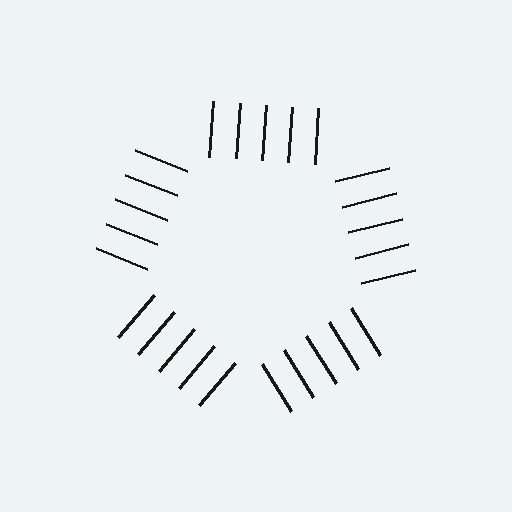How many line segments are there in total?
25 — 5 along each of the 5 edges.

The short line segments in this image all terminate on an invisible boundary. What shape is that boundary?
An illusory pentagon — the line segments terminate on its edges but no continuous stroke is drawn.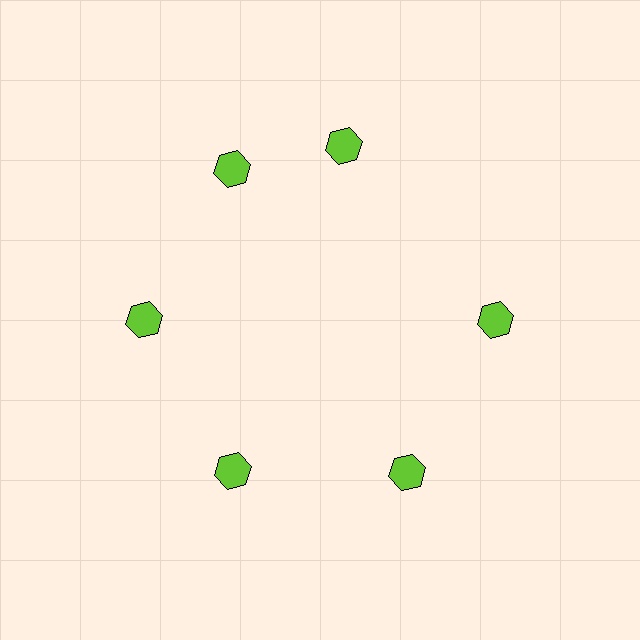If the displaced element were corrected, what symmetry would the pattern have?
It would have 6-fold rotational symmetry — the pattern would map onto itself every 60 degrees.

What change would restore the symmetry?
The symmetry would be restored by rotating it back into even spacing with its neighbors so that all 6 hexagons sit at equal angles and equal distance from the center.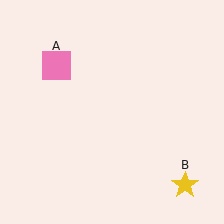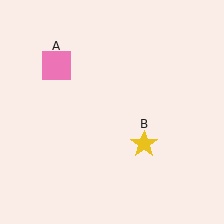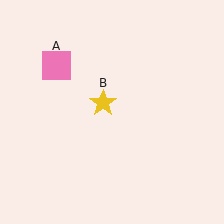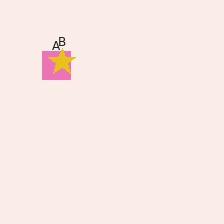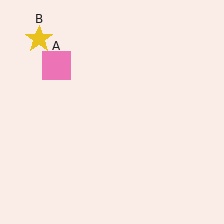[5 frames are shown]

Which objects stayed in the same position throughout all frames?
Pink square (object A) remained stationary.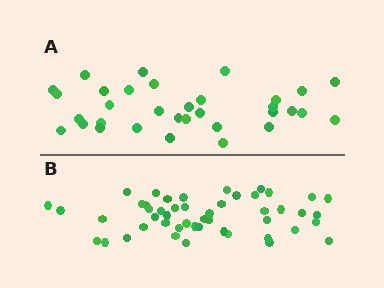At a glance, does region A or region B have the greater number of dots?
Region B (the bottom region) has more dots.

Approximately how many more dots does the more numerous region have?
Region B has approximately 15 more dots than region A.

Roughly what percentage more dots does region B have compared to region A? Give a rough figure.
About 50% more.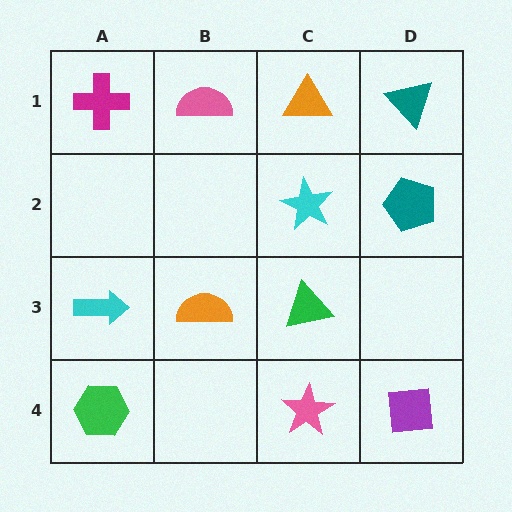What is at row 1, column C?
An orange triangle.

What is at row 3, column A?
A cyan arrow.